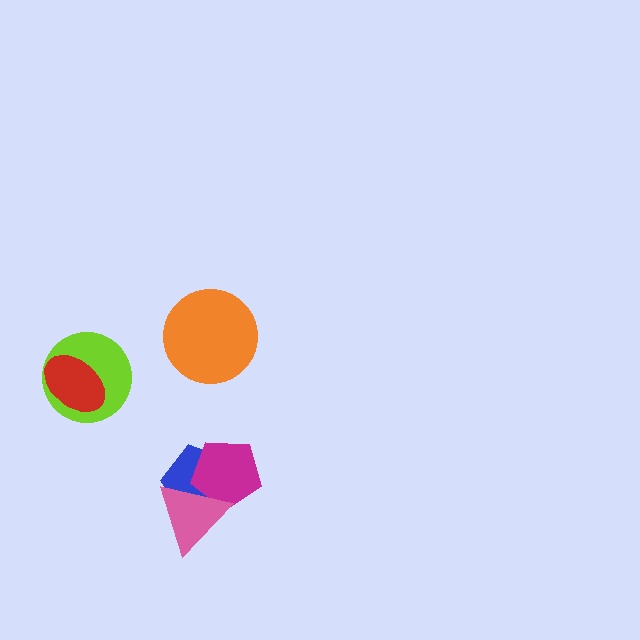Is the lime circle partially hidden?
Yes, it is partially covered by another shape.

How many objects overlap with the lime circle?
1 object overlaps with the lime circle.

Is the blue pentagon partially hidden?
Yes, it is partially covered by another shape.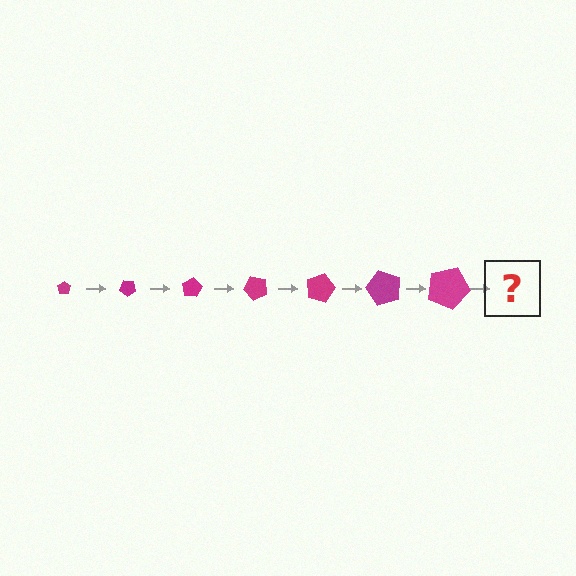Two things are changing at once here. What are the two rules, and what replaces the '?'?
The two rules are that the pentagon grows larger each step and it rotates 40 degrees each step. The '?' should be a pentagon, larger than the previous one and rotated 280 degrees from the start.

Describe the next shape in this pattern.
It should be a pentagon, larger than the previous one and rotated 280 degrees from the start.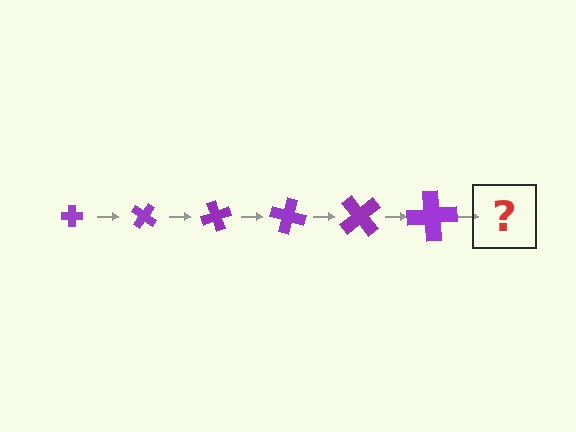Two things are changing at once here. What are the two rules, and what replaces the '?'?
The two rules are that the cross grows larger each step and it rotates 35 degrees each step. The '?' should be a cross, larger than the previous one and rotated 210 degrees from the start.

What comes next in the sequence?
The next element should be a cross, larger than the previous one and rotated 210 degrees from the start.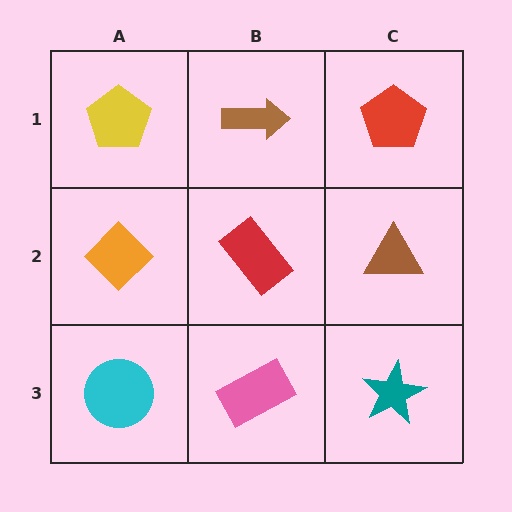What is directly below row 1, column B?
A red rectangle.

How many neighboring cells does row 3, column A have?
2.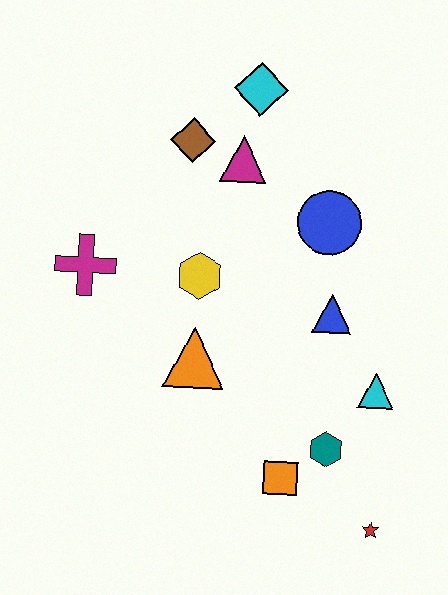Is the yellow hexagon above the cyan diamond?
No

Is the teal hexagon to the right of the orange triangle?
Yes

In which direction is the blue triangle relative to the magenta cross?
The blue triangle is to the right of the magenta cross.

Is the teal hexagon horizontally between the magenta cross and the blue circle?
No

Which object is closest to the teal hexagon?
The orange square is closest to the teal hexagon.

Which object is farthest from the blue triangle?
The magenta cross is farthest from the blue triangle.